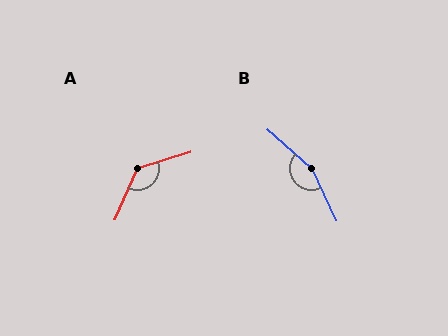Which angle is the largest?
B, at approximately 156 degrees.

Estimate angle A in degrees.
Approximately 131 degrees.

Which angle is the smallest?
A, at approximately 131 degrees.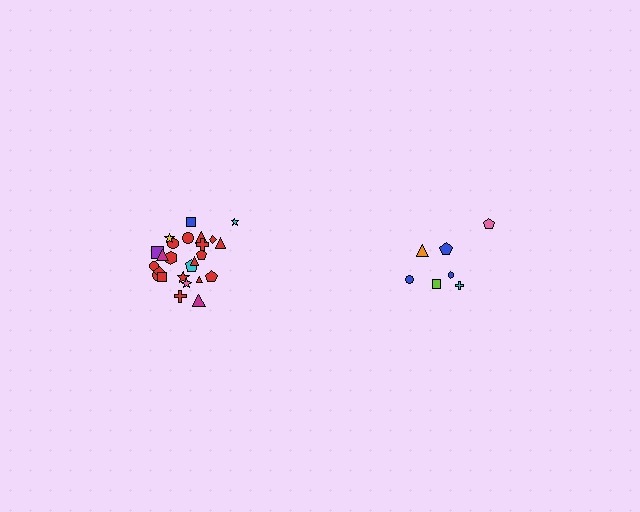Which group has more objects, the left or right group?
The left group.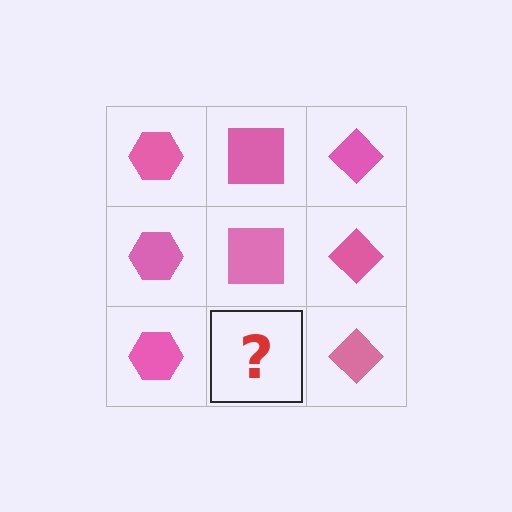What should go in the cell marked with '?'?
The missing cell should contain a pink square.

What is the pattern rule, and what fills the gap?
The rule is that each column has a consistent shape. The gap should be filled with a pink square.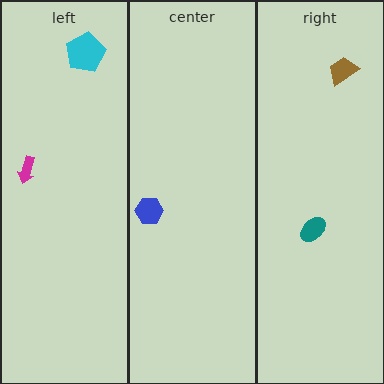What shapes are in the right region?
The teal ellipse, the brown trapezoid.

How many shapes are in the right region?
2.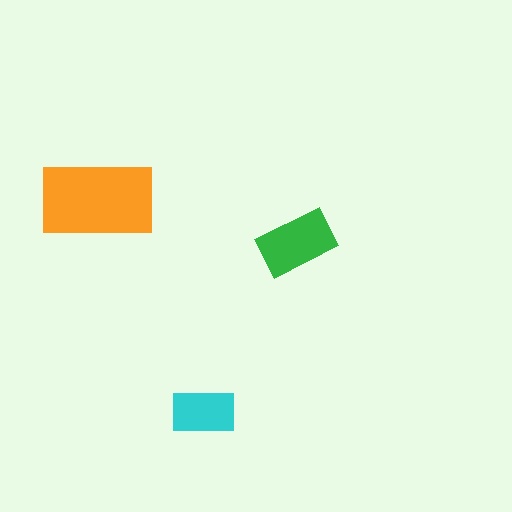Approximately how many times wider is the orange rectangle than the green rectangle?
About 1.5 times wider.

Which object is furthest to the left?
The orange rectangle is leftmost.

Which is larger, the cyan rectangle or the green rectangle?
The green one.